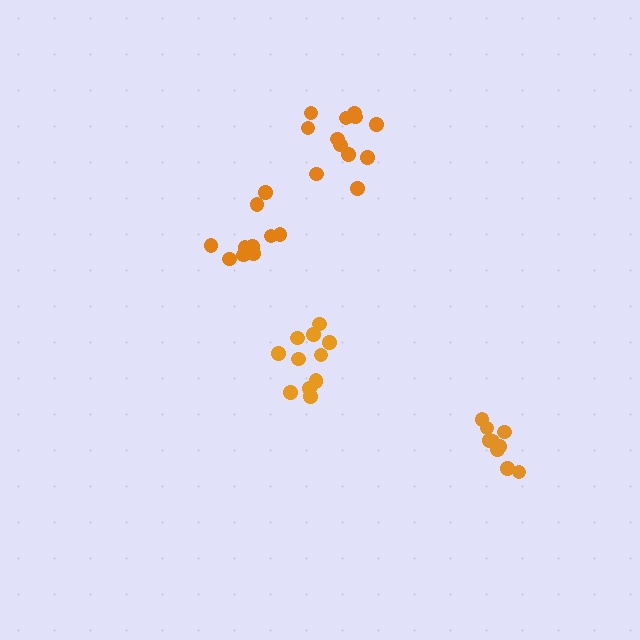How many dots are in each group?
Group 1: 12 dots, Group 2: 10 dots, Group 3: 12 dots, Group 4: 9 dots (43 total).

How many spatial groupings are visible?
There are 4 spatial groupings.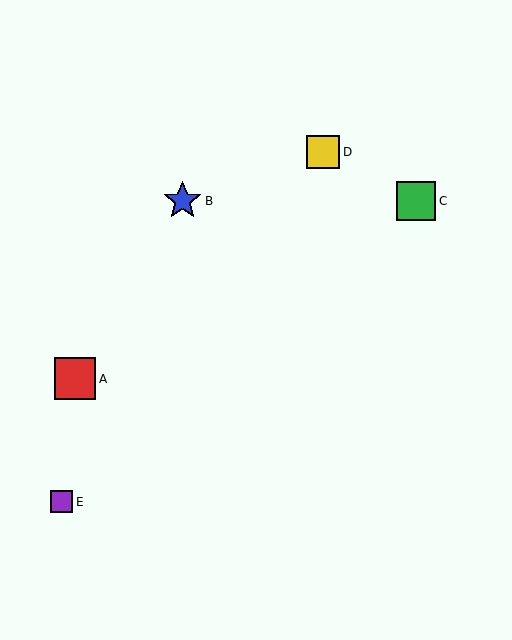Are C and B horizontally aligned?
Yes, both are at y≈201.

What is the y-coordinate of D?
Object D is at y≈152.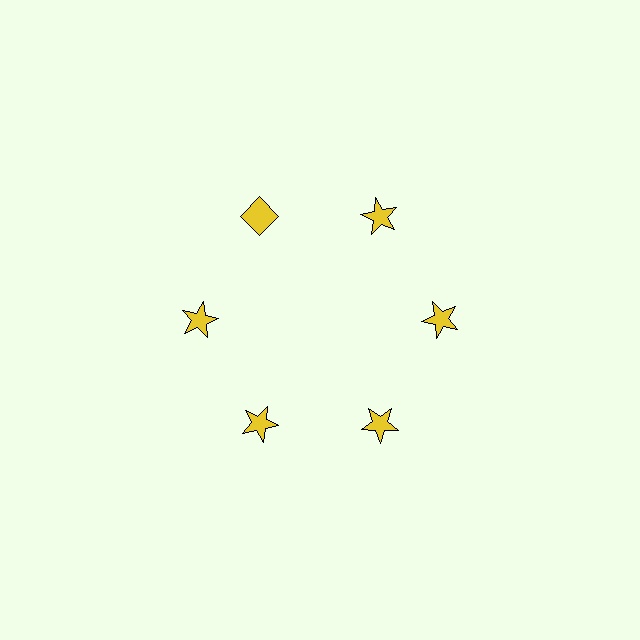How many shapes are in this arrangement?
There are 6 shapes arranged in a ring pattern.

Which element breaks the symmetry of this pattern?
The yellow diamond at roughly the 11 o'clock position breaks the symmetry. All other shapes are yellow stars.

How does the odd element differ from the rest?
It has a different shape: diamond instead of star.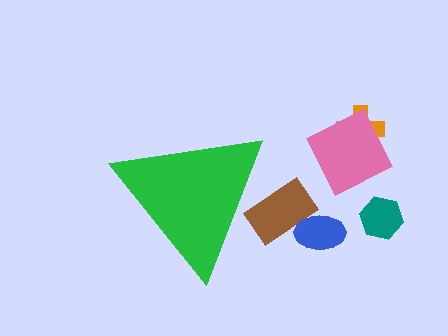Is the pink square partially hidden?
No, the pink square is fully visible.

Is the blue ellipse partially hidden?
No, the blue ellipse is fully visible.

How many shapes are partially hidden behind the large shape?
1 shape is partially hidden.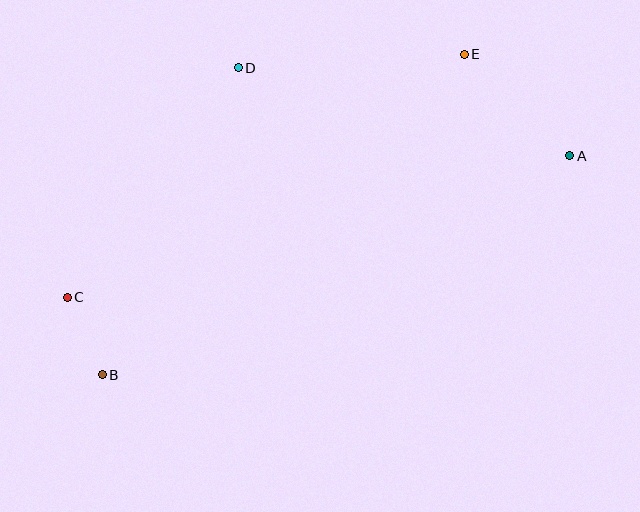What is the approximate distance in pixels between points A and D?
The distance between A and D is approximately 343 pixels.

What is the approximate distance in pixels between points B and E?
The distance between B and E is approximately 483 pixels.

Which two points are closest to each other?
Points B and C are closest to each other.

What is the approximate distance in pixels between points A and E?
The distance between A and E is approximately 147 pixels.